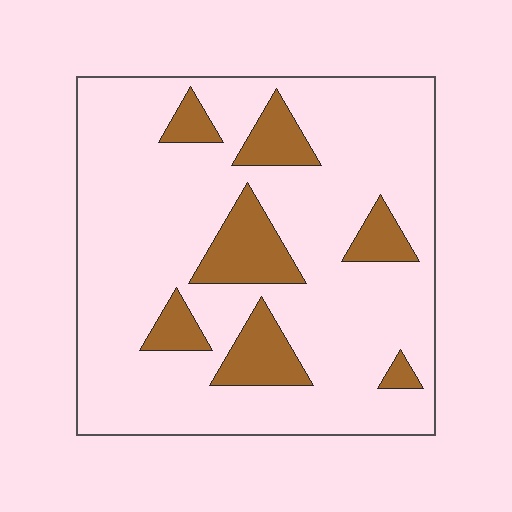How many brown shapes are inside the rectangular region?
7.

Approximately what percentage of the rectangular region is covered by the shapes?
Approximately 15%.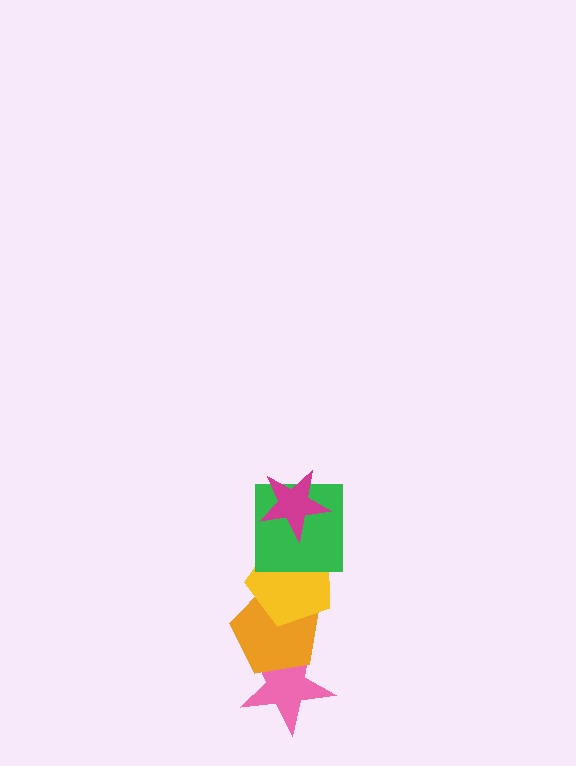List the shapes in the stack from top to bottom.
From top to bottom: the magenta star, the green square, the yellow pentagon, the orange pentagon, the pink star.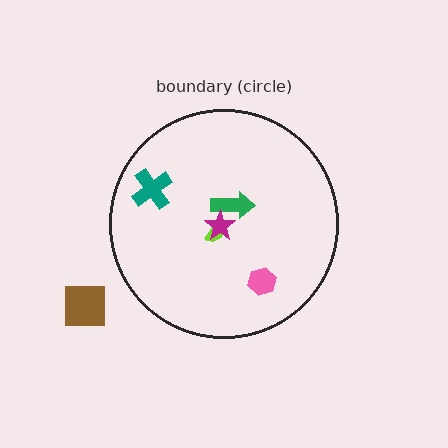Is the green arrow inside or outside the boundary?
Inside.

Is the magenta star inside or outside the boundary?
Inside.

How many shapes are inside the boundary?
5 inside, 1 outside.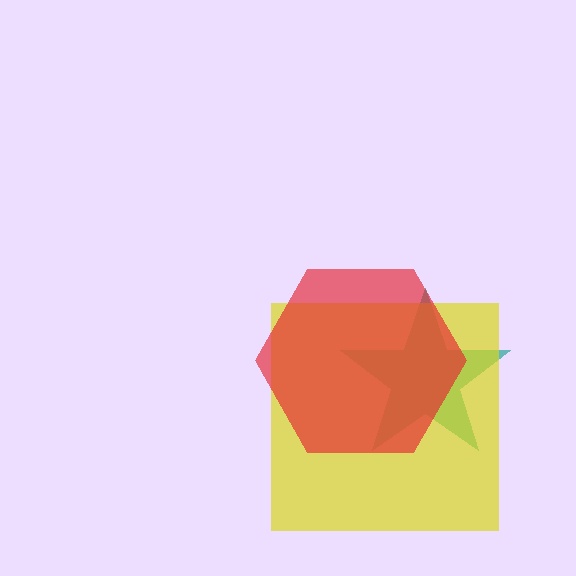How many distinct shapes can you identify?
There are 3 distinct shapes: a teal star, a yellow square, a red hexagon.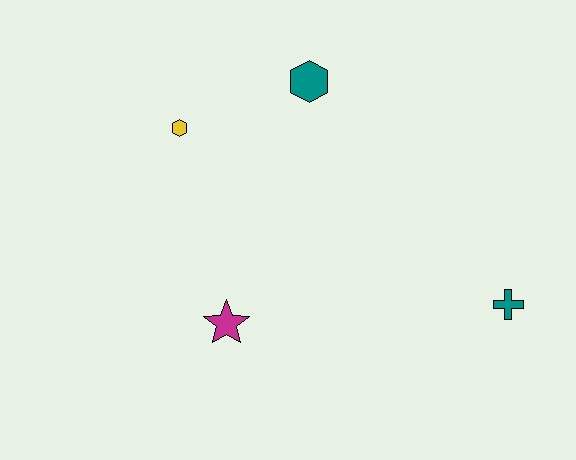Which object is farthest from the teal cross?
The yellow hexagon is farthest from the teal cross.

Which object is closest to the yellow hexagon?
The teal hexagon is closest to the yellow hexagon.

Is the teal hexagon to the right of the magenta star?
Yes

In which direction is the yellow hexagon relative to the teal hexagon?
The yellow hexagon is to the left of the teal hexagon.